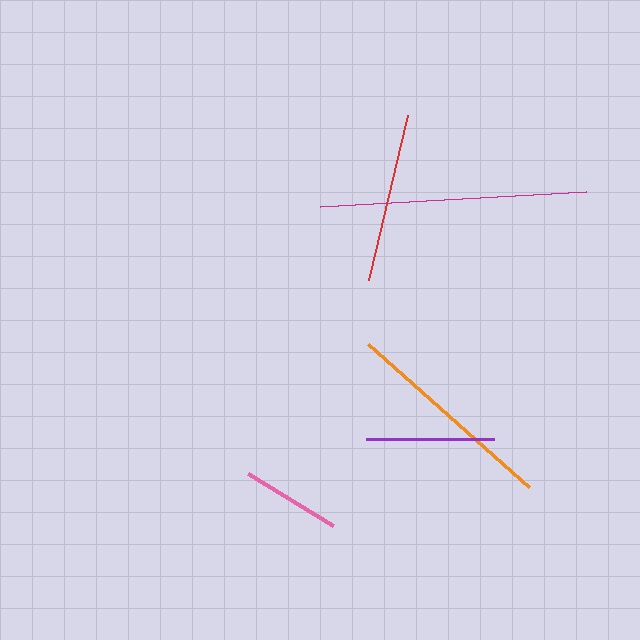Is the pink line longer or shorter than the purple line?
The purple line is longer than the pink line.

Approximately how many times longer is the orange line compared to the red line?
The orange line is approximately 1.3 times the length of the red line.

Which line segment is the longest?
The magenta line is the longest at approximately 266 pixels.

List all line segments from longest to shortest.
From longest to shortest: magenta, orange, red, purple, pink.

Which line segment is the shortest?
The pink line is the shortest at approximately 100 pixels.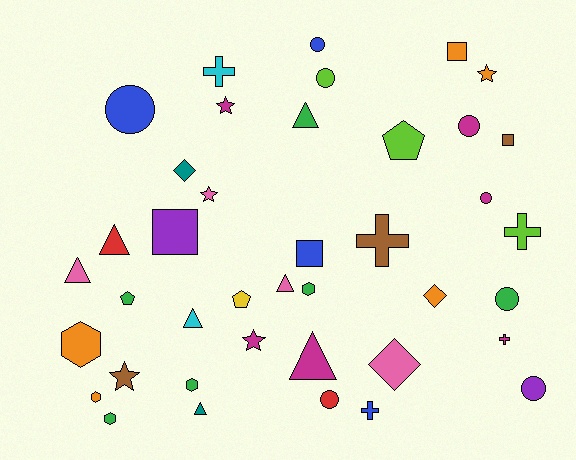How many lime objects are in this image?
There are 3 lime objects.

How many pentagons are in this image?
There are 3 pentagons.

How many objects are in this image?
There are 40 objects.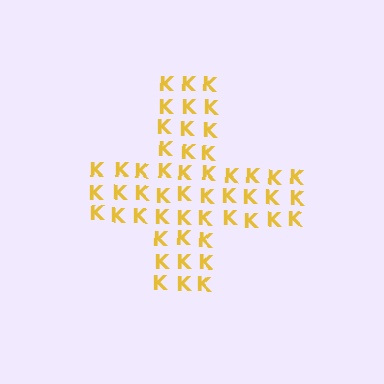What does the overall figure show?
The overall figure shows a cross.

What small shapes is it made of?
It is made of small letter K's.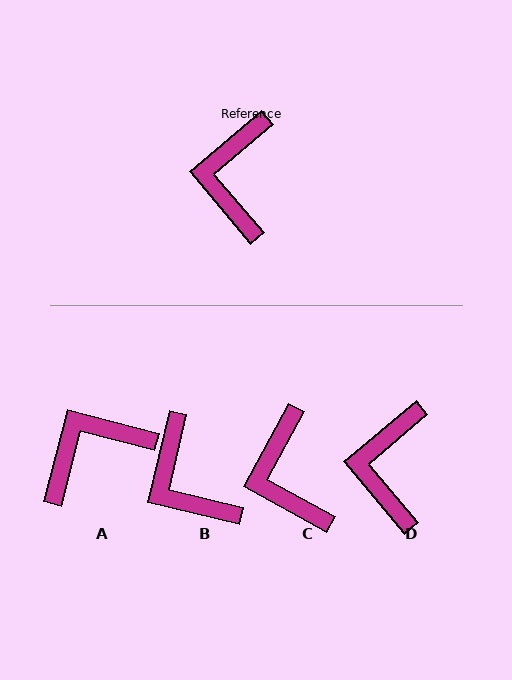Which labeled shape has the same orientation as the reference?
D.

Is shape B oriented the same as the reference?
No, it is off by about 37 degrees.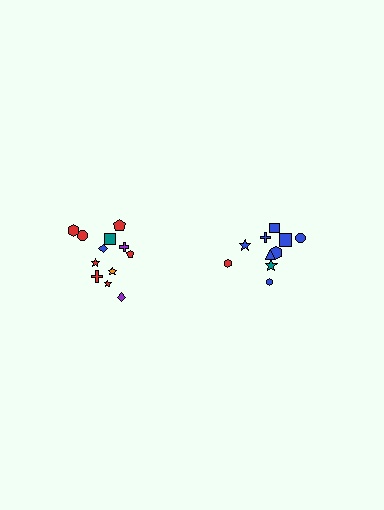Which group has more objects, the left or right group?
The left group.